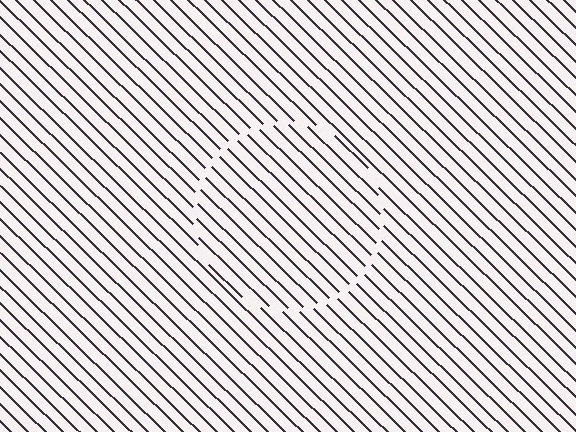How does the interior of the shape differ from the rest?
The interior of the shape contains the same grating, shifted by half a period — the contour is defined by the phase discontinuity where line-ends from the inner and outer gratings abut.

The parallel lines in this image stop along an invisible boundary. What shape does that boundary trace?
An illusory circle. The interior of the shape contains the same grating, shifted by half a period — the contour is defined by the phase discontinuity where line-ends from the inner and outer gratings abut.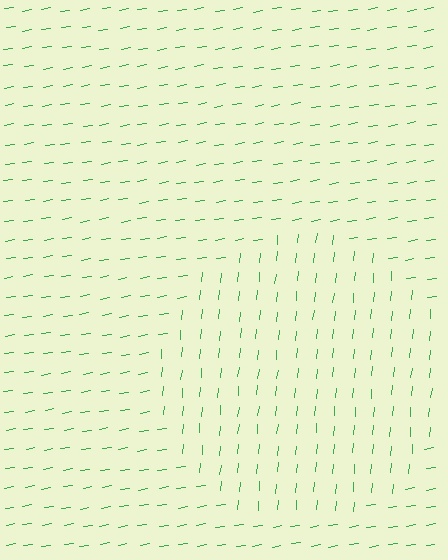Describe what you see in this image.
The image is filled with small green line segments. A circle region in the image has lines oriented differently from the surrounding lines, creating a visible texture boundary.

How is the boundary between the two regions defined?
The boundary is defined purely by a change in line orientation (approximately 75 degrees difference). All lines are the same color and thickness.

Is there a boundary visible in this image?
Yes, there is a texture boundary formed by a change in line orientation.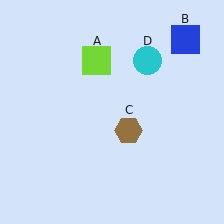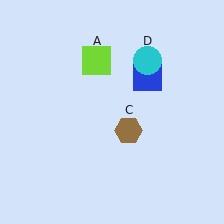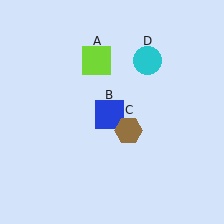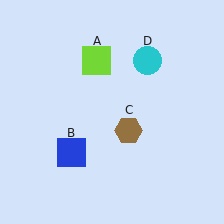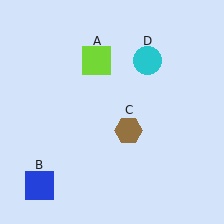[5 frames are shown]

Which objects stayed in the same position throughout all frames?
Lime square (object A) and brown hexagon (object C) and cyan circle (object D) remained stationary.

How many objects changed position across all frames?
1 object changed position: blue square (object B).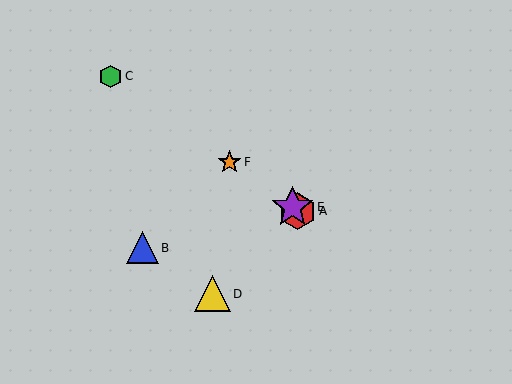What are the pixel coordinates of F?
Object F is at (230, 162).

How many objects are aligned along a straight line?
4 objects (A, C, E, F) are aligned along a straight line.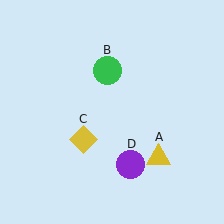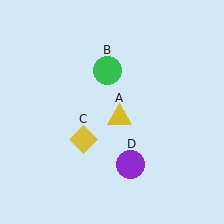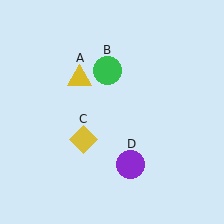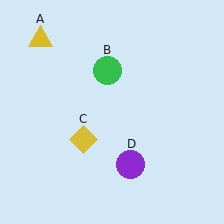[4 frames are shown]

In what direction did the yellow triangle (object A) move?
The yellow triangle (object A) moved up and to the left.